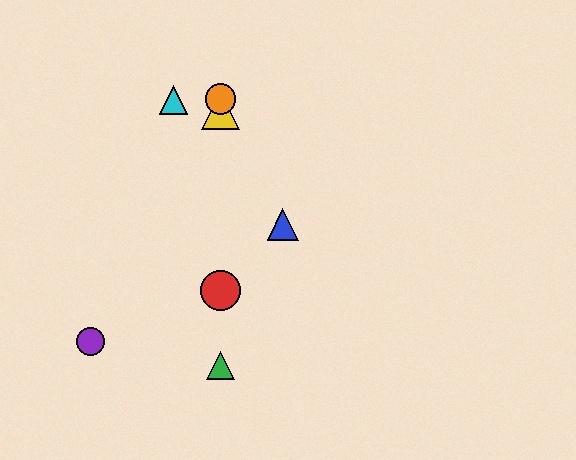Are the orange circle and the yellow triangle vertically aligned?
Yes, both are at x≈220.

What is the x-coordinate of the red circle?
The red circle is at x≈220.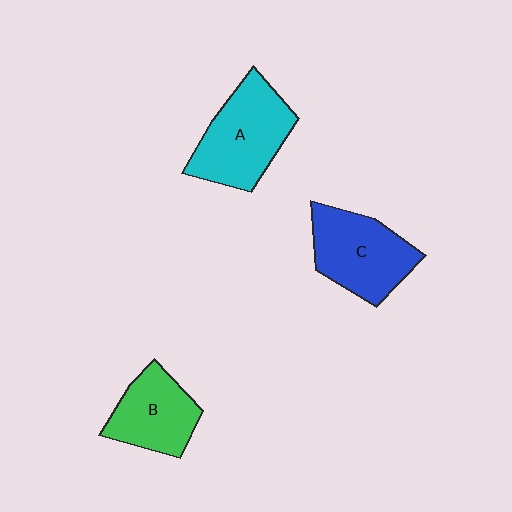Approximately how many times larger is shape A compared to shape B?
Approximately 1.3 times.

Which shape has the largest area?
Shape A (cyan).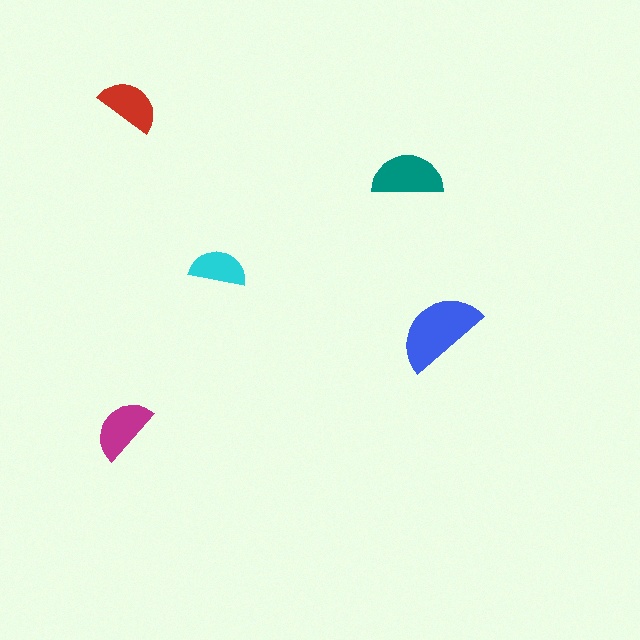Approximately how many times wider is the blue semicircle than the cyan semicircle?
About 1.5 times wider.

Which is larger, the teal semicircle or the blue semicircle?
The blue one.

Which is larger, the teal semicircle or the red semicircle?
The teal one.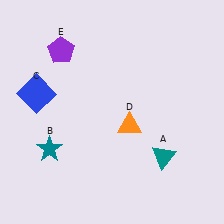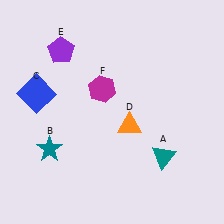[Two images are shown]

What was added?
A magenta hexagon (F) was added in Image 2.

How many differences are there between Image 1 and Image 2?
There is 1 difference between the two images.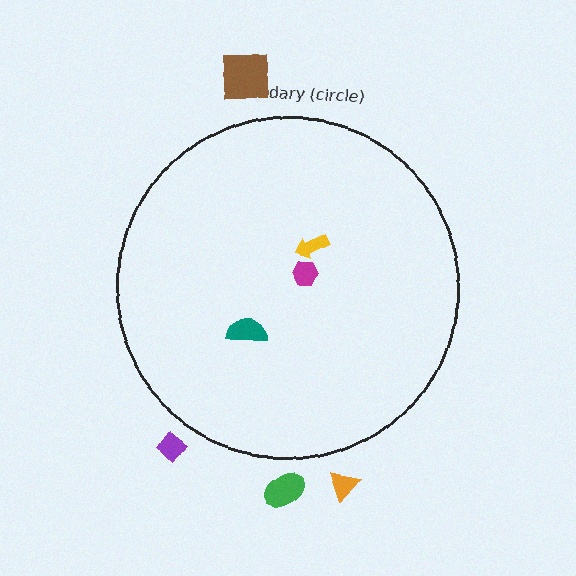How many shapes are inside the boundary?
3 inside, 4 outside.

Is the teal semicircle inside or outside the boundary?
Inside.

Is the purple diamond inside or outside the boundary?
Outside.